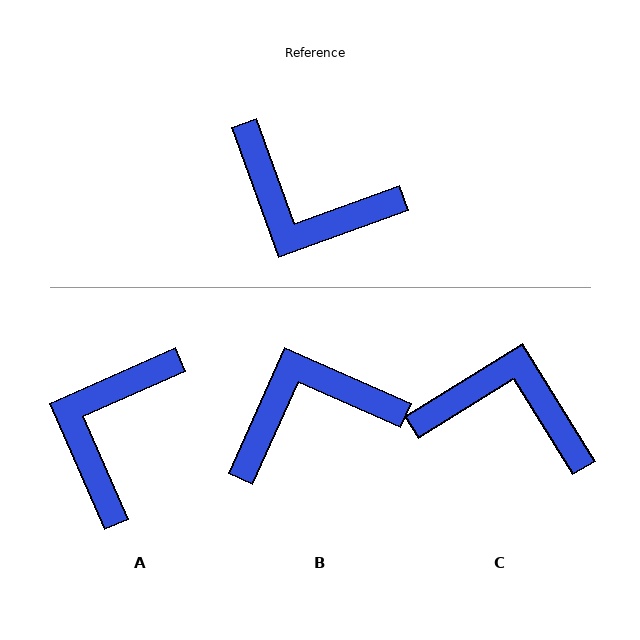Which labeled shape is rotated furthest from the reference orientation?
C, about 168 degrees away.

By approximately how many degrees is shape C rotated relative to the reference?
Approximately 168 degrees clockwise.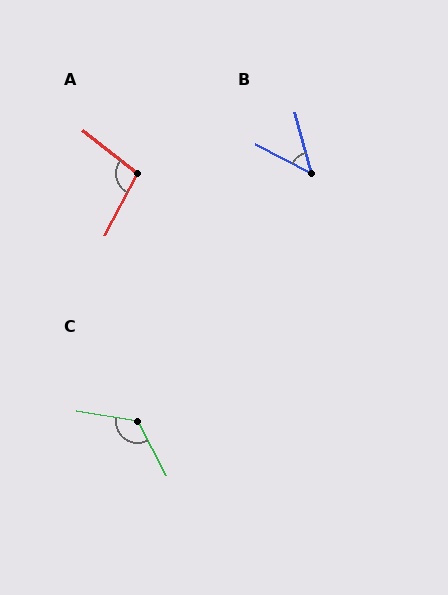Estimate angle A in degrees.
Approximately 101 degrees.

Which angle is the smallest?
B, at approximately 47 degrees.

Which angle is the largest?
C, at approximately 127 degrees.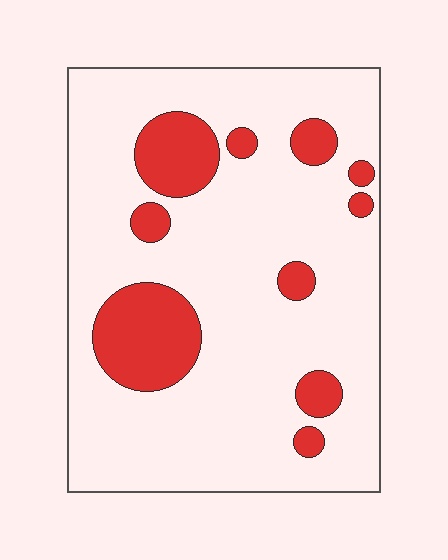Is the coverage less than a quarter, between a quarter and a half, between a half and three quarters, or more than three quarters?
Less than a quarter.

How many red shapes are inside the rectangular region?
10.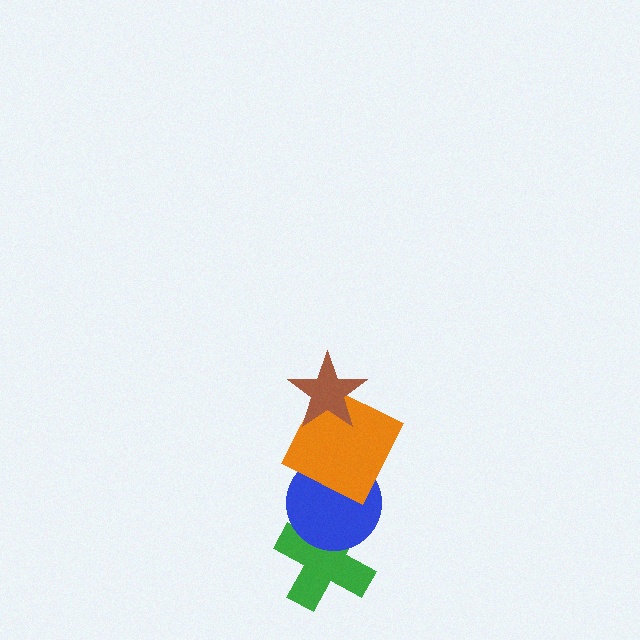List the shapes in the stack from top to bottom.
From top to bottom: the brown star, the orange square, the blue circle, the green cross.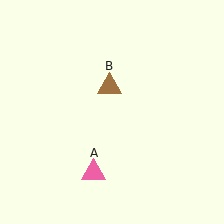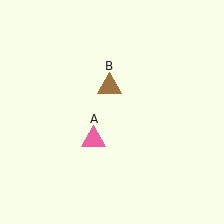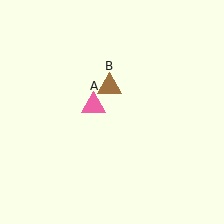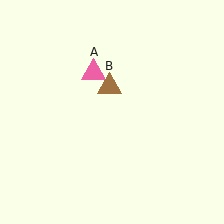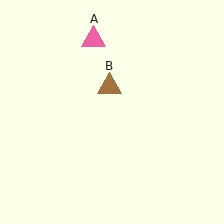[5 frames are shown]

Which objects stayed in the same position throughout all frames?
Brown triangle (object B) remained stationary.